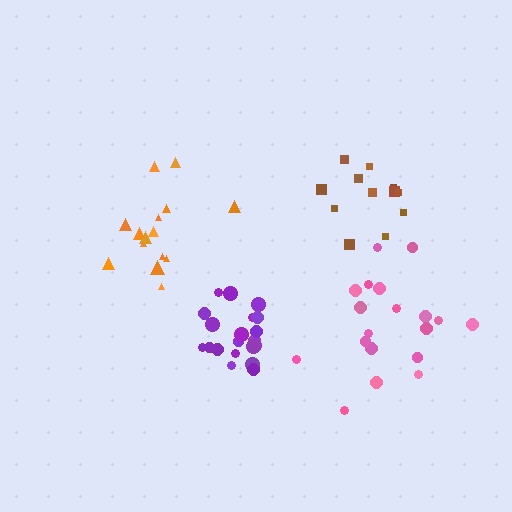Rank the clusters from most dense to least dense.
purple, brown, orange, pink.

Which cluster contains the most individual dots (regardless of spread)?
Purple (20).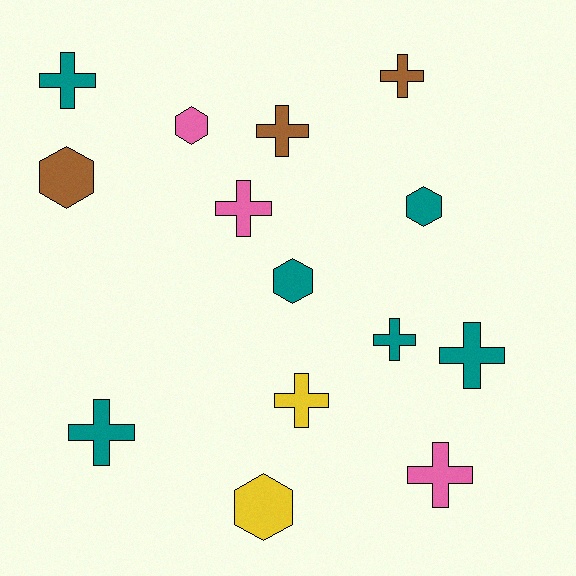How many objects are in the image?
There are 14 objects.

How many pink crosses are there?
There are 2 pink crosses.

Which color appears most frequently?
Teal, with 6 objects.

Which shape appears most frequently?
Cross, with 9 objects.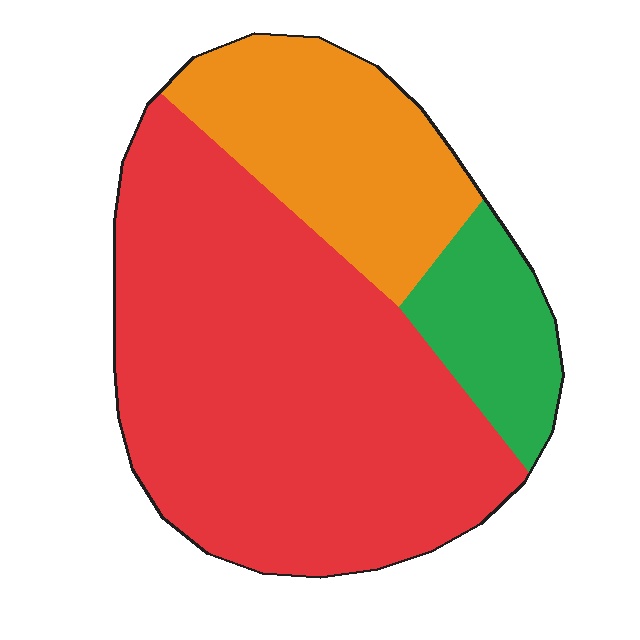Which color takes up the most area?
Red, at roughly 65%.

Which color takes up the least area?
Green, at roughly 10%.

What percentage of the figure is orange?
Orange covers 24% of the figure.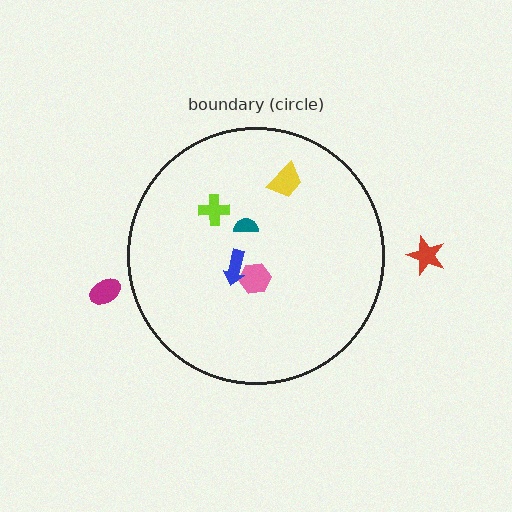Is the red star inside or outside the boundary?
Outside.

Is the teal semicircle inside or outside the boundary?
Inside.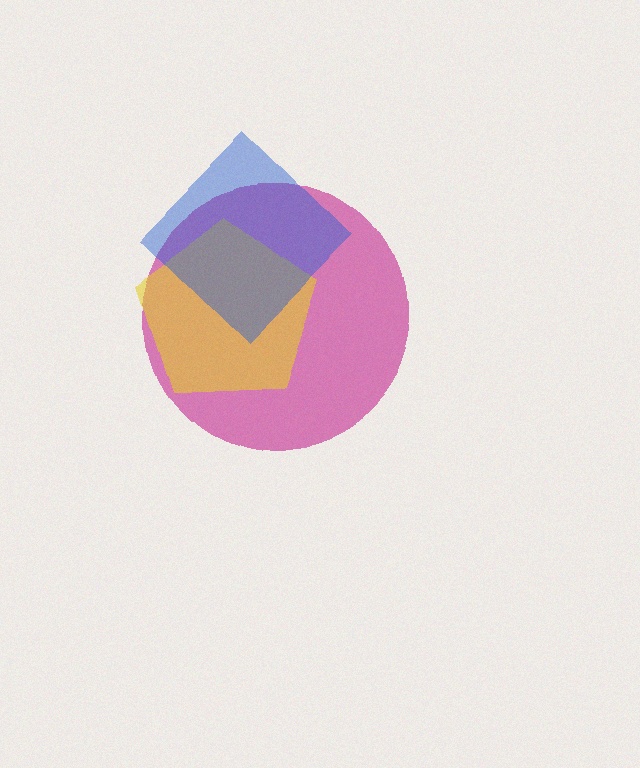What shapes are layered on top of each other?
The layered shapes are: a magenta circle, a yellow pentagon, a blue diamond.